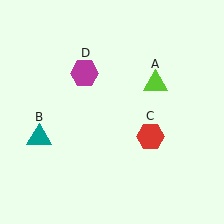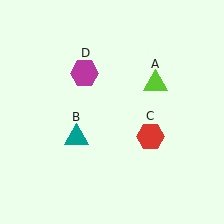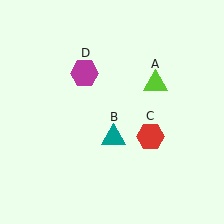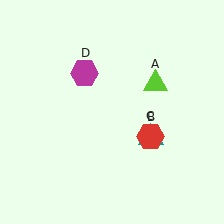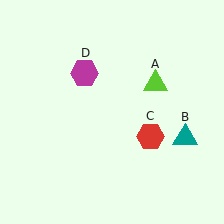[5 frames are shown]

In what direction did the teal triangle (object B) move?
The teal triangle (object B) moved right.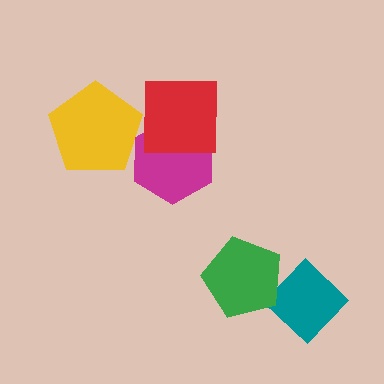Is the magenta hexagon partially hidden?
Yes, it is partially covered by another shape.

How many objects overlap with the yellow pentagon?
1 object overlaps with the yellow pentagon.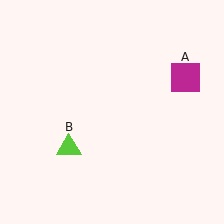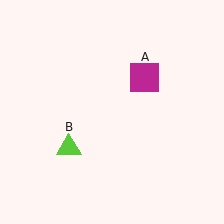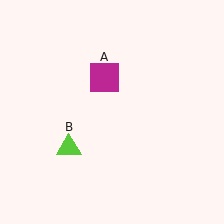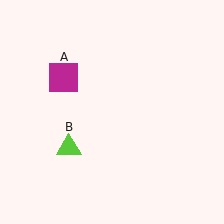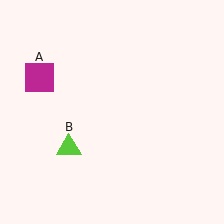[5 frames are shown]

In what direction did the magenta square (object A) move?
The magenta square (object A) moved left.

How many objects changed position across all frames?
1 object changed position: magenta square (object A).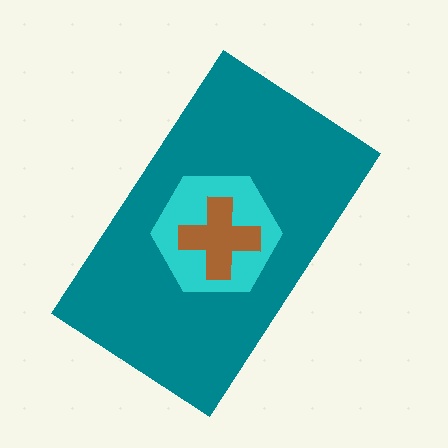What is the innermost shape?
The brown cross.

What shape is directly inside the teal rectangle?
The cyan hexagon.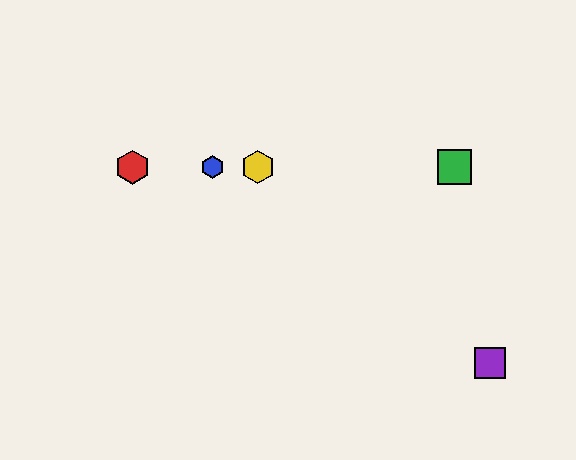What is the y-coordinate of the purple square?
The purple square is at y≈363.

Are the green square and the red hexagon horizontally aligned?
Yes, both are at y≈167.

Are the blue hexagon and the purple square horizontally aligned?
No, the blue hexagon is at y≈167 and the purple square is at y≈363.